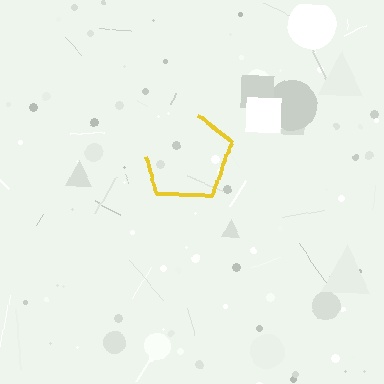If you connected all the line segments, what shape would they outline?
They would outline a pentagon.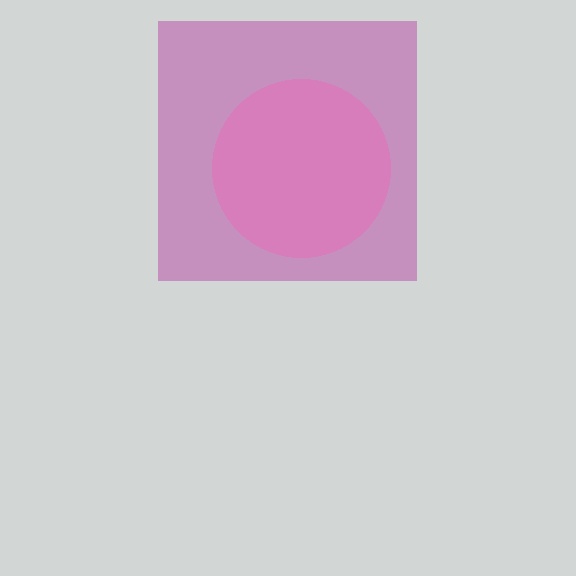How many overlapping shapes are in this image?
There are 2 overlapping shapes in the image.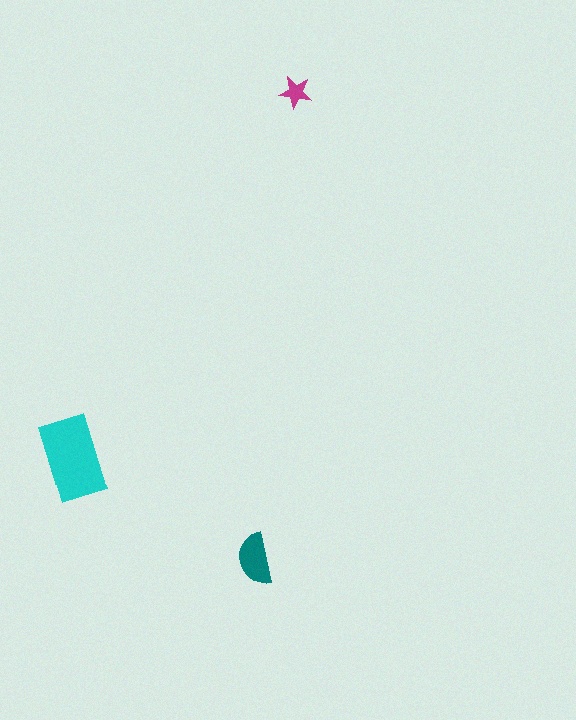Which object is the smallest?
The magenta star.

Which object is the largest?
The cyan rectangle.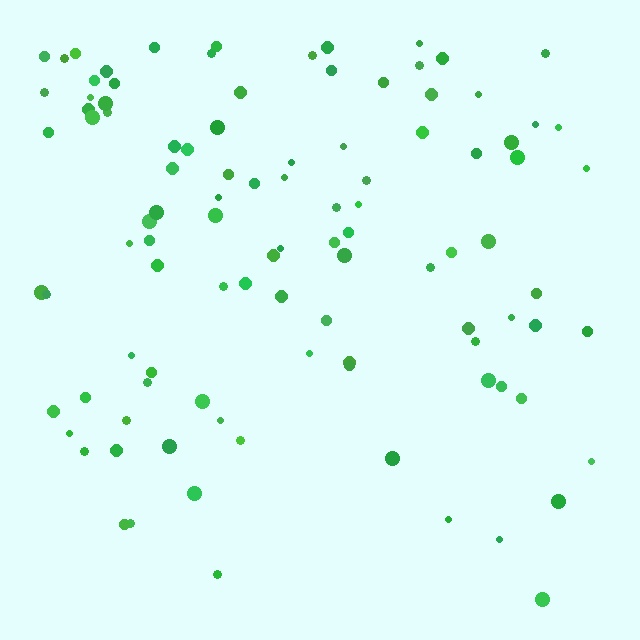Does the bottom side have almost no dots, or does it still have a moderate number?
Still a moderate number, just noticeably fewer than the top.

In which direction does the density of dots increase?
From bottom to top, with the top side densest.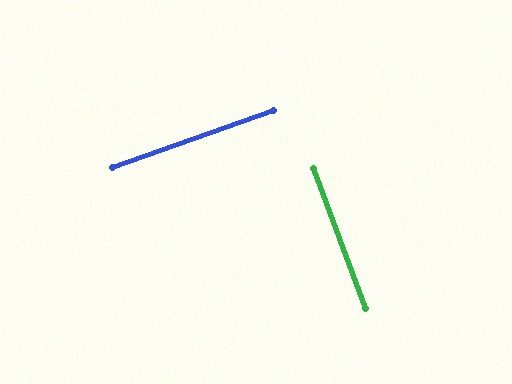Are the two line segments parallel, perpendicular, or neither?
Perpendicular — they meet at approximately 89°.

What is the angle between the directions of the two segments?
Approximately 89 degrees.